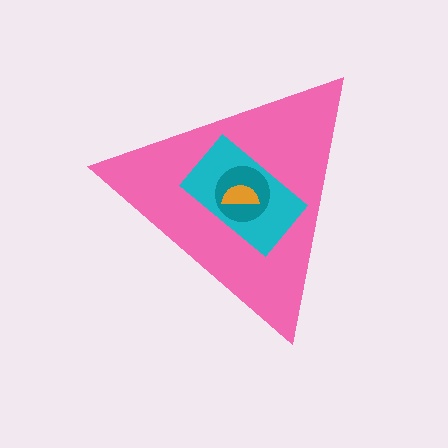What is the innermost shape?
The orange semicircle.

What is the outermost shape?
The pink triangle.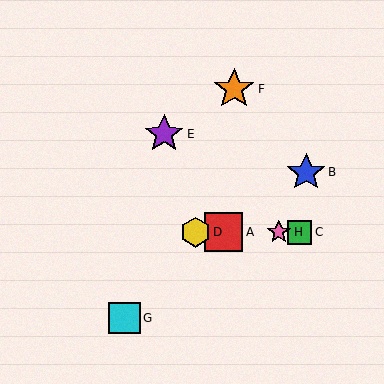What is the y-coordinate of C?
Object C is at y≈232.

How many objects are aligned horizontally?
4 objects (A, C, D, H) are aligned horizontally.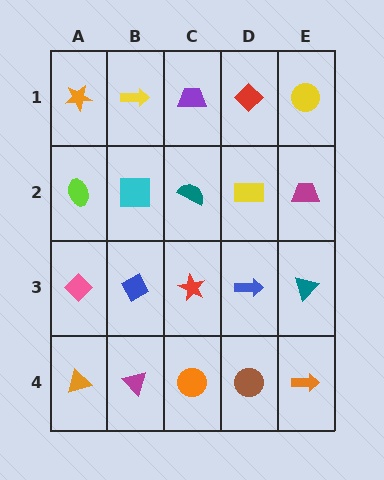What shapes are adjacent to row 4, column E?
A teal triangle (row 3, column E), a brown circle (row 4, column D).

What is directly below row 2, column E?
A teal triangle.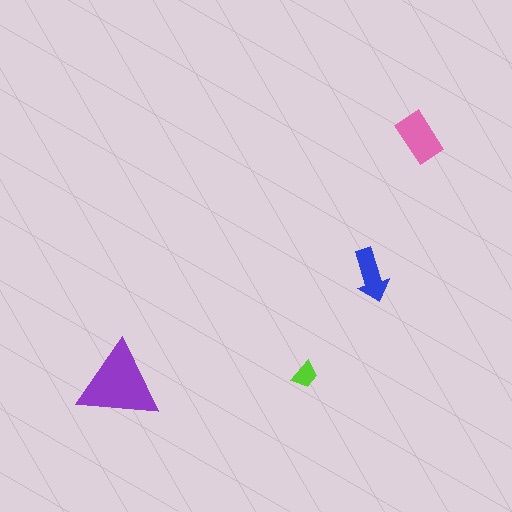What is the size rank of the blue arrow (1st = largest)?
3rd.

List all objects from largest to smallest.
The purple triangle, the pink rectangle, the blue arrow, the lime trapezoid.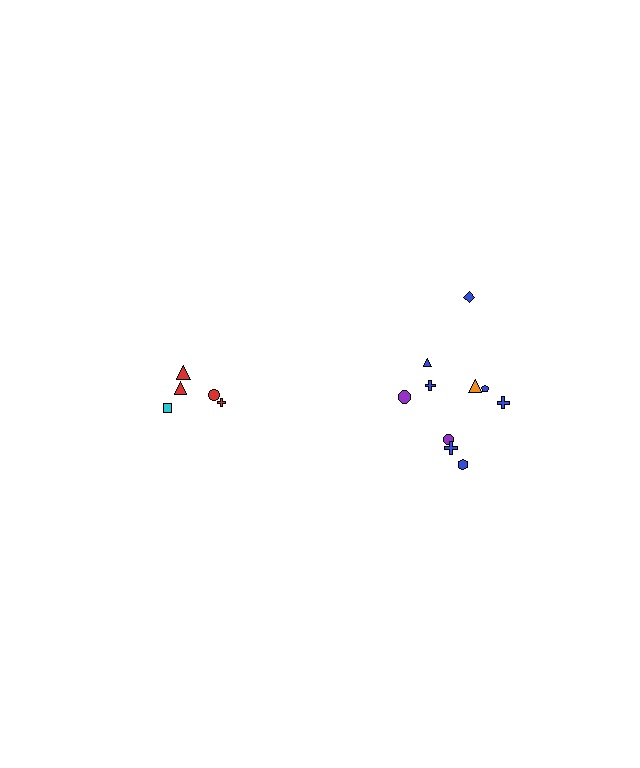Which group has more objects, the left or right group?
The right group.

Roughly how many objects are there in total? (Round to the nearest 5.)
Roughly 15 objects in total.